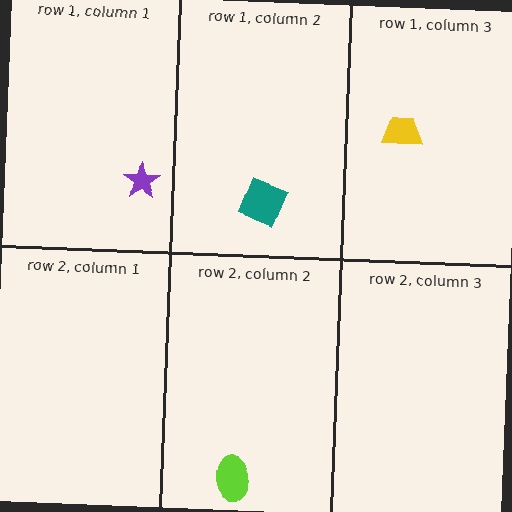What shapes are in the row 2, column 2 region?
The lime ellipse.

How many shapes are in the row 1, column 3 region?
1.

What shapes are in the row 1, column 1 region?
The purple star.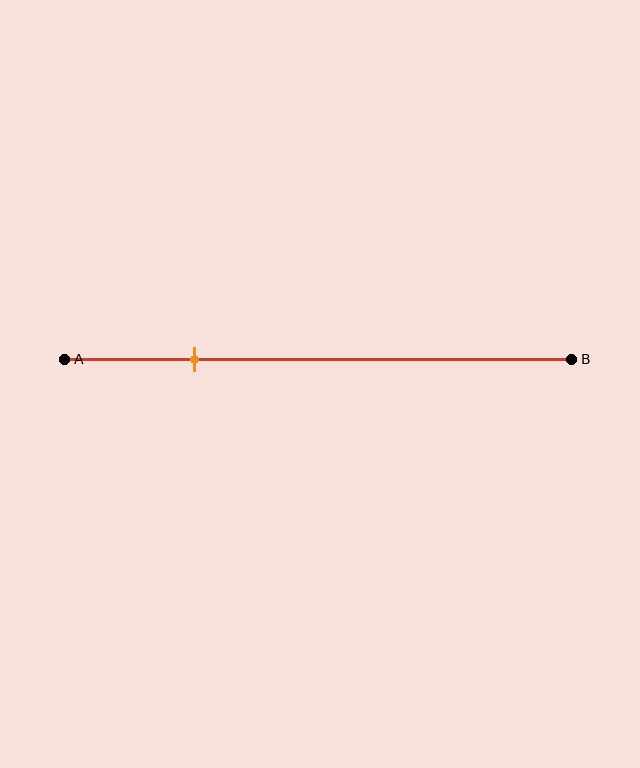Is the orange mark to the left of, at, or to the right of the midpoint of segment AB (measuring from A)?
The orange mark is to the left of the midpoint of segment AB.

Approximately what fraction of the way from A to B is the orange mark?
The orange mark is approximately 25% of the way from A to B.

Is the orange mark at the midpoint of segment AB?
No, the mark is at about 25% from A, not at the 50% midpoint.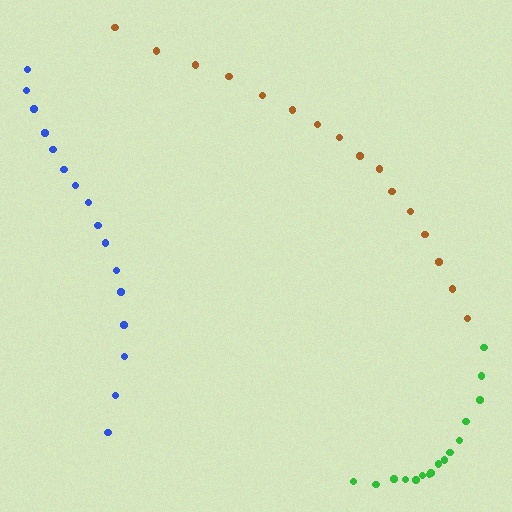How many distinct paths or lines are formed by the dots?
There are 3 distinct paths.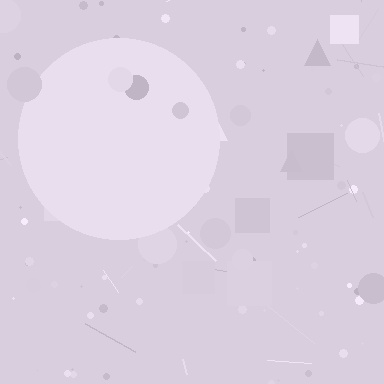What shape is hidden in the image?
A circle is hidden in the image.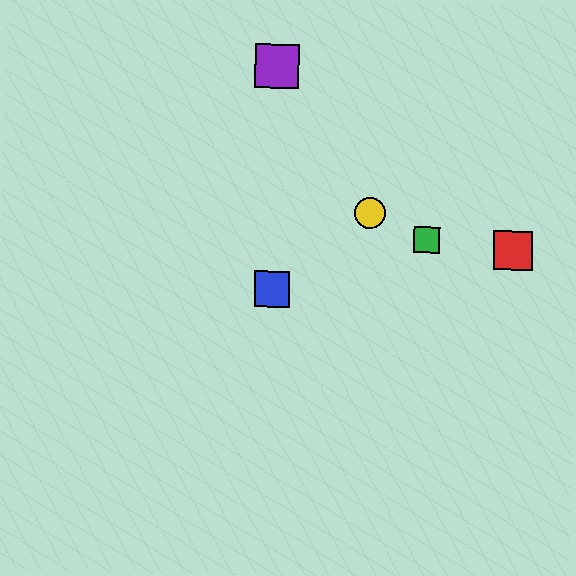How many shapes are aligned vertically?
2 shapes (the blue square, the purple square) are aligned vertically.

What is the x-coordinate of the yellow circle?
The yellow circle is at x≈370.